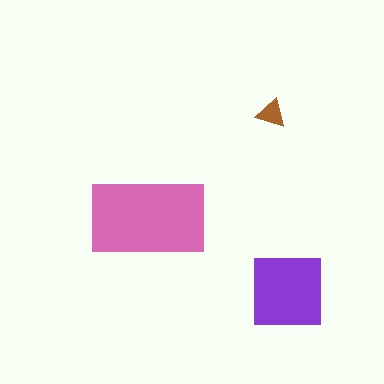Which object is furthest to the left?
The pink rectangle is leftmost.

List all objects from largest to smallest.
The pink rectangle, the purple square, the brown triangle.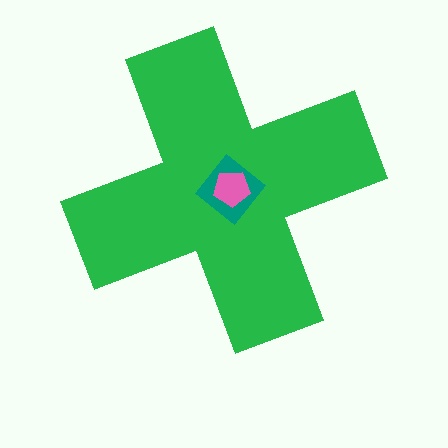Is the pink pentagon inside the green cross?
Yes.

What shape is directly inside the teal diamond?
The pink pentagon.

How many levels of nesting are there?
3.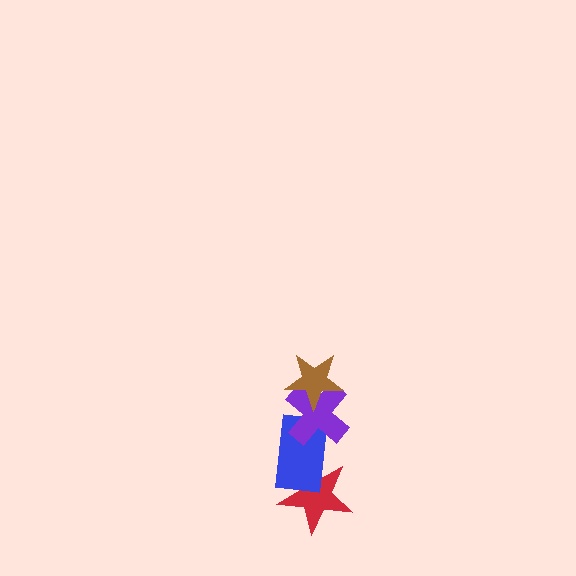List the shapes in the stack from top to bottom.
From top to bottom: the brown star, the purple cross, the blue rectangle, the red star.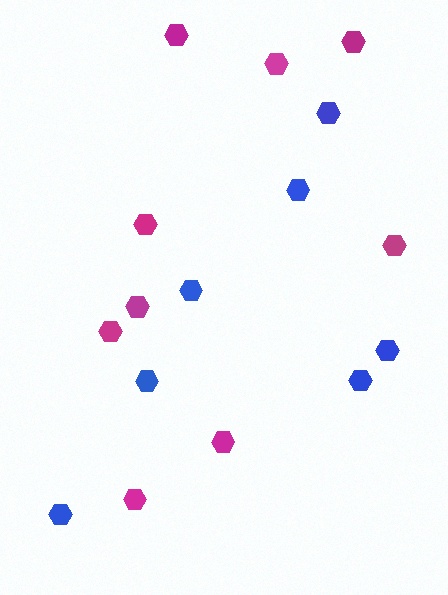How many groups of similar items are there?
There are 2 groups: one group of blue hexagons (7) and one group of magenta hexagons (9).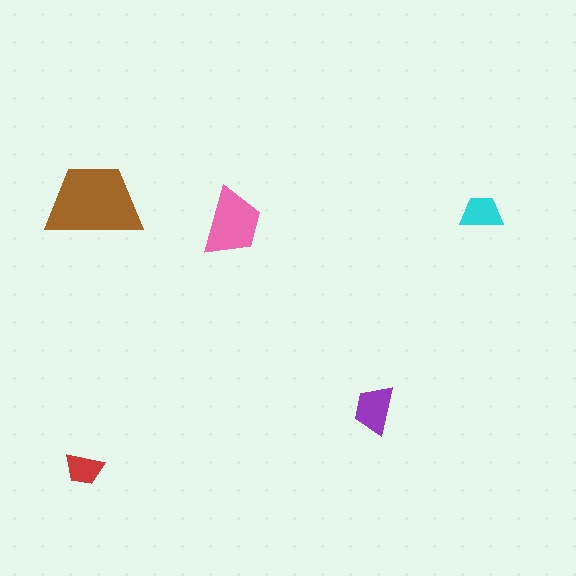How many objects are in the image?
There are 5 objects in the image.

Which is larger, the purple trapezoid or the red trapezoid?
The purple one.